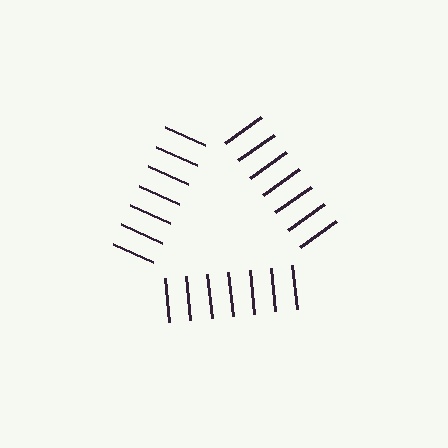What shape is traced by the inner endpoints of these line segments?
An illusory triangle — the line segments terminate on its edges but no continuous stroke is drawn.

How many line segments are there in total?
21 — 7 along each of the 3 edges.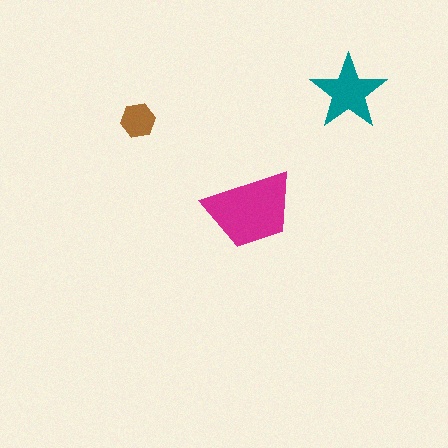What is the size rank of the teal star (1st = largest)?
2nd.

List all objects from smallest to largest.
The brown hexagon, the teal star, the magenta trapezoid.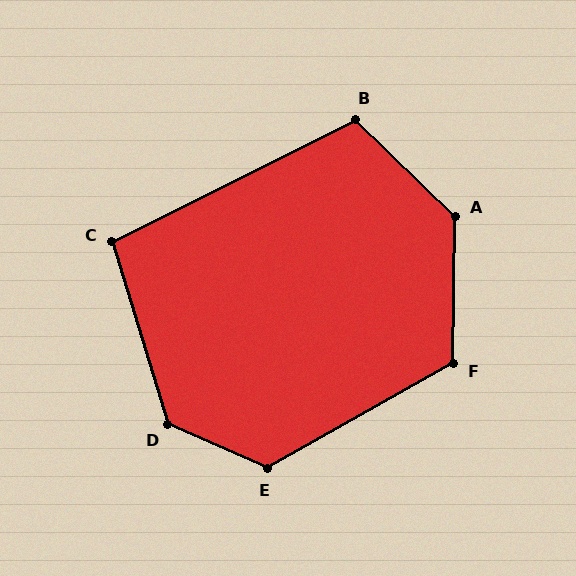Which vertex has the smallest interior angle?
C, at approximately 100 degrees.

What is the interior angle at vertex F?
Approximately 120 degrees (obtuse).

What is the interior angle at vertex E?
Approximately 126 degrees (obtuse).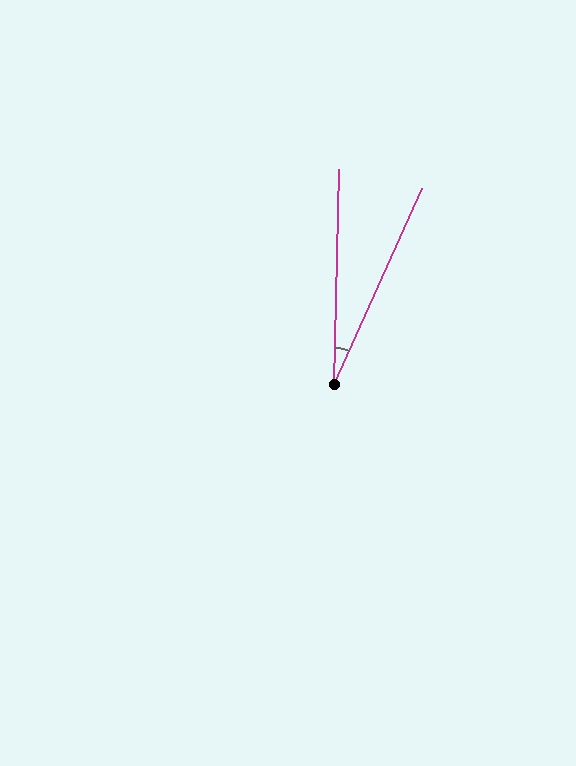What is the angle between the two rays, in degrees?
Approximately 23 degrees.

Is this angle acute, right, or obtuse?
It is acute.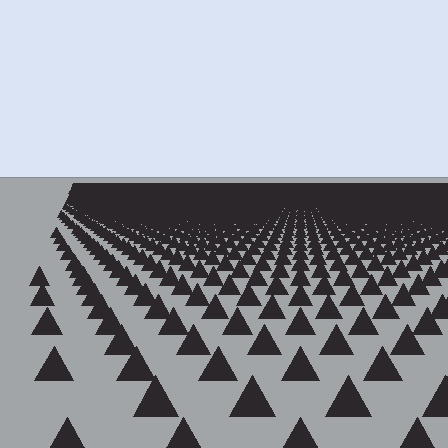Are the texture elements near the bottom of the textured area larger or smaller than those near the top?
Larger. Near the bottom, elements are closer to the viewer and appear at a bigger on-screen size.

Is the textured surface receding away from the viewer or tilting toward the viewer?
The surface is receding away from the viewer. Texture elements get smaller and denser toward the top.